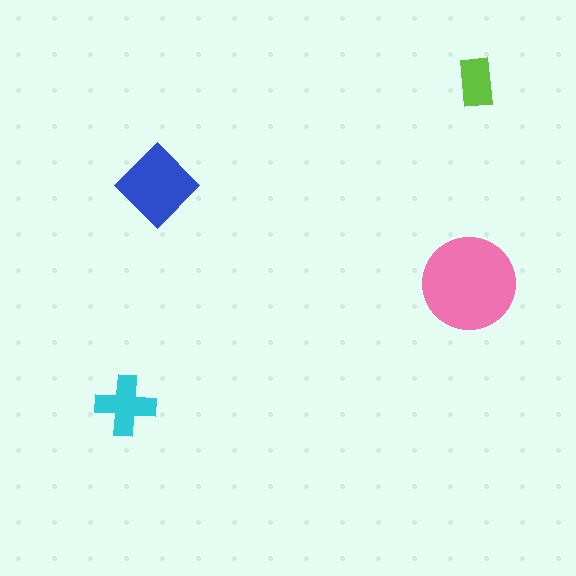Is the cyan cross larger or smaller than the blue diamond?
Smaller.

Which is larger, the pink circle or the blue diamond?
The pink circle.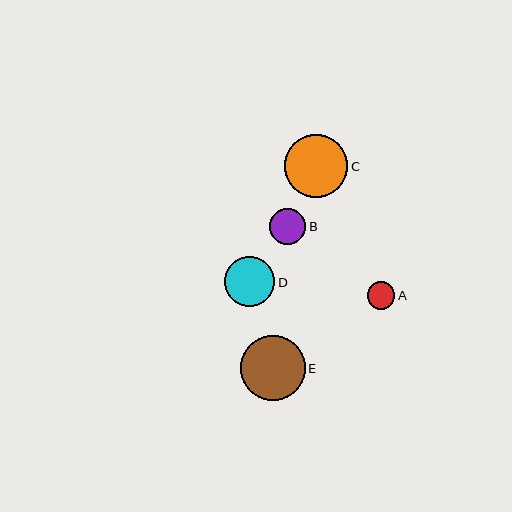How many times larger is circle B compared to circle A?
Circle B is approximately 1.3 times the size of circle A.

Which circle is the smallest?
Circle A is the smallest with a size of approximately 27 pixels.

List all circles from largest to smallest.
From largest to smallest: E, C, D, B, A.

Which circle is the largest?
Circle E is the largest with a size of approximately 64 pixels.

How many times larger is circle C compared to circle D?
Circle C is approximately 1.3 times the size of circle D.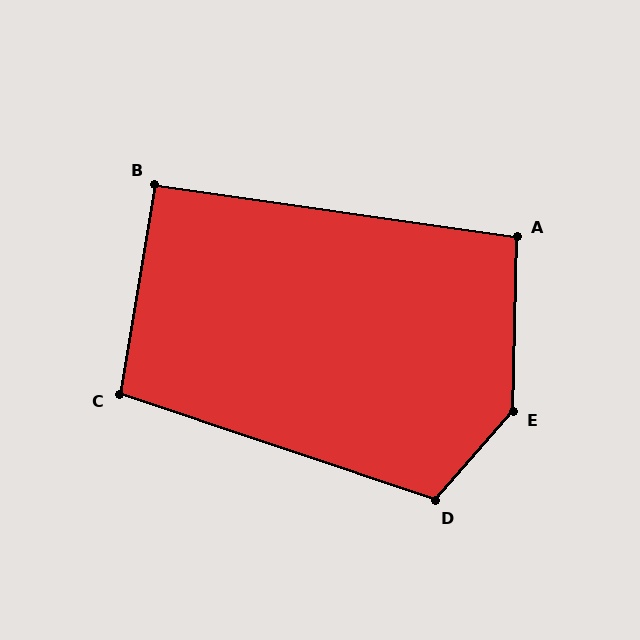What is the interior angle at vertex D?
Approximately 113 degrees (obtuse).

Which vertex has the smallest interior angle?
B, at approximately 91 degrees.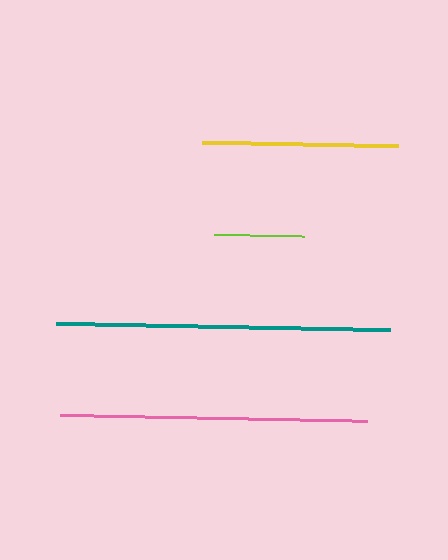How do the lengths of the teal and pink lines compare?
The teal and pink lines are approximately the same length.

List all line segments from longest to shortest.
From longest to shortest: teal, pink, yellow, lime.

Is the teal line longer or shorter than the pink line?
The teal line is longer than the pink line.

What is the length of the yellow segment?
The yellow segment is approximately 196 pixels long.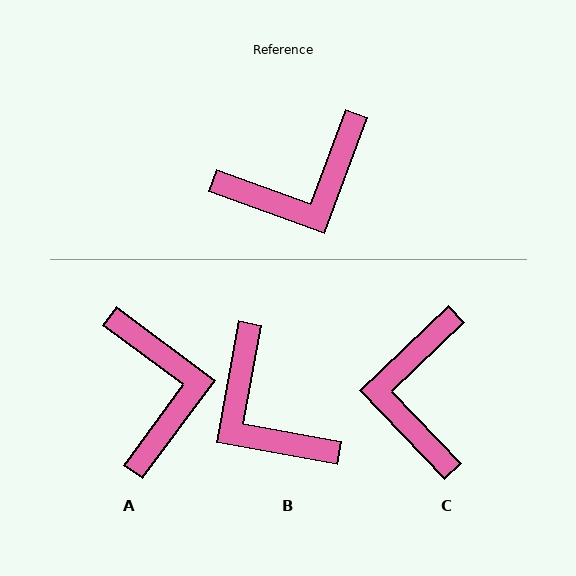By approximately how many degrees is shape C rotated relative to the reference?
Approximately 116 degrees clockwise.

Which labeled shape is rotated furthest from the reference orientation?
C, about 116 degrees away.